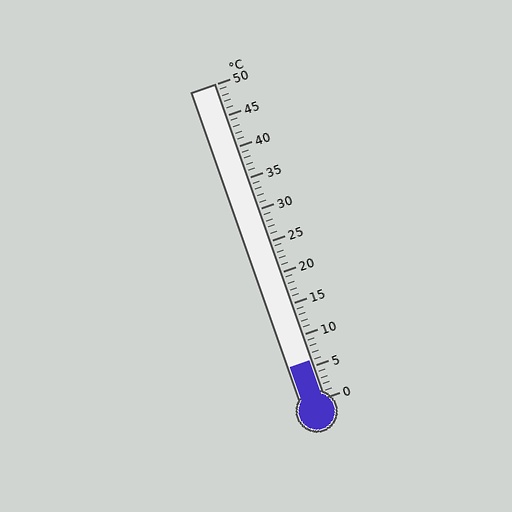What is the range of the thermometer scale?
The thermometer scale ranges from 0°C to 50°C.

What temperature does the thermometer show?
The thermometer shows approximately 6°C.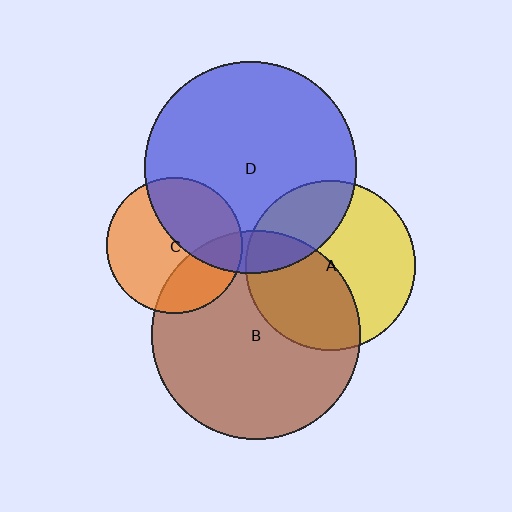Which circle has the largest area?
Circle D (blue).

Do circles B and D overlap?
Yes.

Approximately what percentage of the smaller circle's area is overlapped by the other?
Approximately 10%.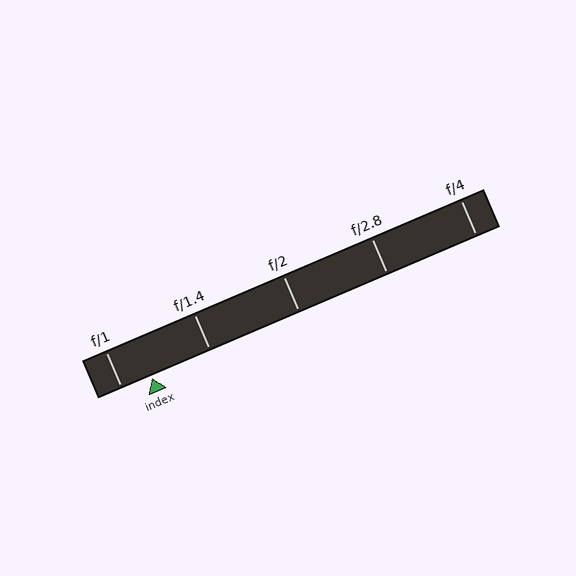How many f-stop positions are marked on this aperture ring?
There are 5 f-stop positions marked.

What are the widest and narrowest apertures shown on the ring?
The widest aperture shown is f/1 and the narrowest is f/4.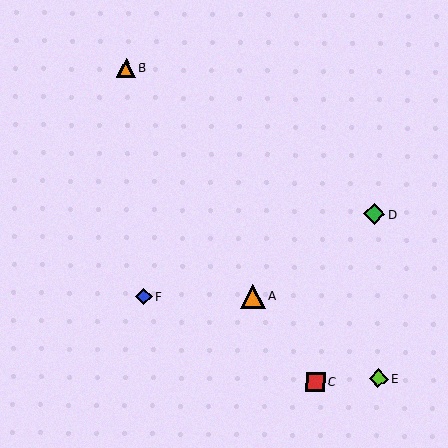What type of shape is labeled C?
Shape C is a red square.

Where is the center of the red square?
The center of the red square is at (315, 382).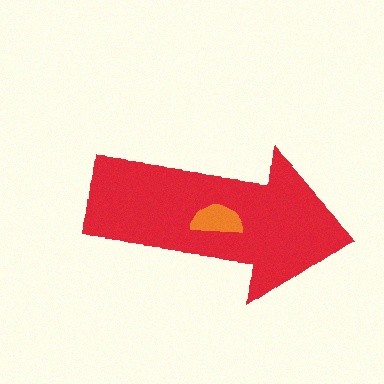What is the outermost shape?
The red arrow.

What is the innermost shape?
The orange semicircle.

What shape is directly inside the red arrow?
The orange semicircle.